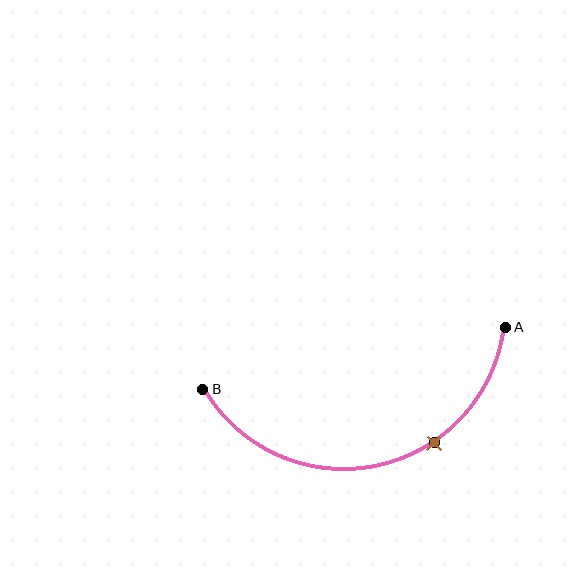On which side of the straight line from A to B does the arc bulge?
The arc bulges below the straight line connecting A and B.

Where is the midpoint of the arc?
The arc midpoint is the point on the curve farthest from the straight line joining A and B. It sits below that line.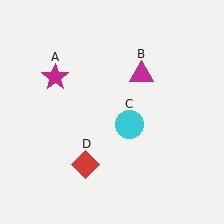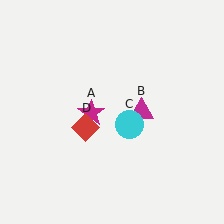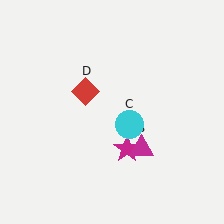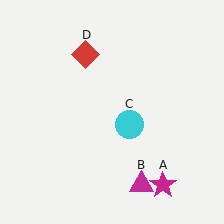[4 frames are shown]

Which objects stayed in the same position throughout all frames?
Cyan circle (object C) remained stationary.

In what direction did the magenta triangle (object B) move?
The magenta triangle (object B) moved down.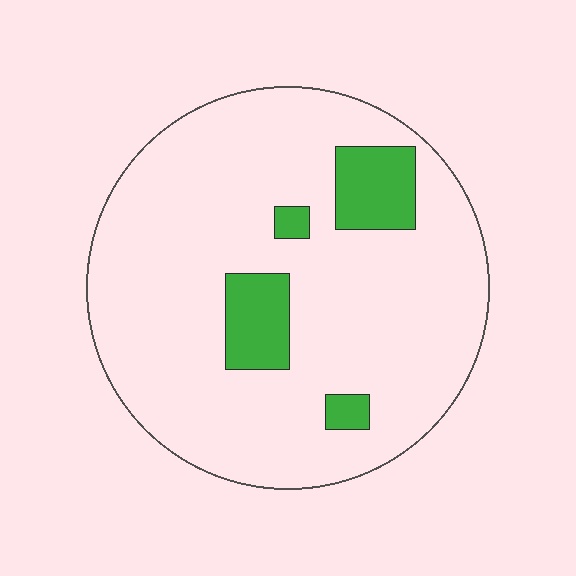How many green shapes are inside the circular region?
4.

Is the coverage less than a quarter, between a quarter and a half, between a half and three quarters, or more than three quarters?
Less than a quarter.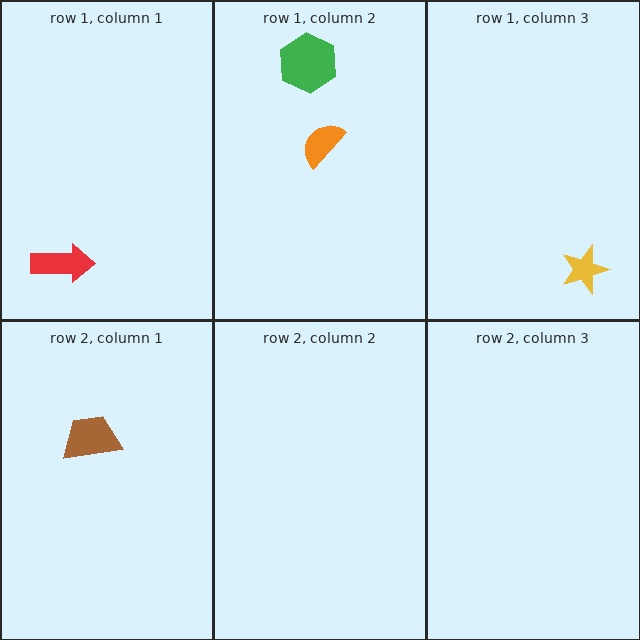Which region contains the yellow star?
The row 1, column 3 region.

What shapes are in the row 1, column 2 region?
The green hexagon, the orange semicircle.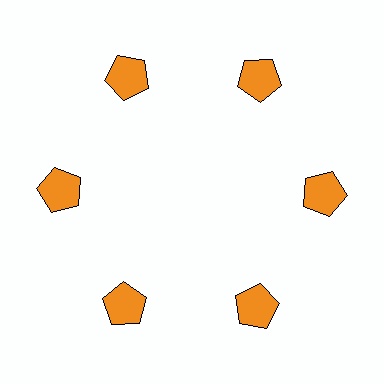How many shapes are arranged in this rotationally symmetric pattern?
There are 6 shapes, arranged in 6 groups of 1.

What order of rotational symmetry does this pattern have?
This pattern has 6-fold rotational symmetry.